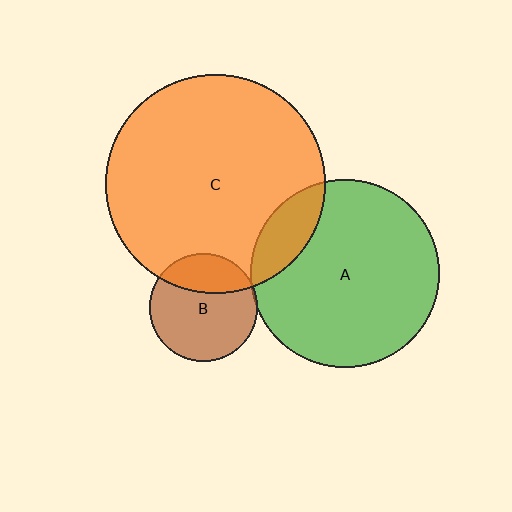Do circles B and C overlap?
Yes.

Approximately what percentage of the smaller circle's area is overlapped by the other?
Approximately 30%.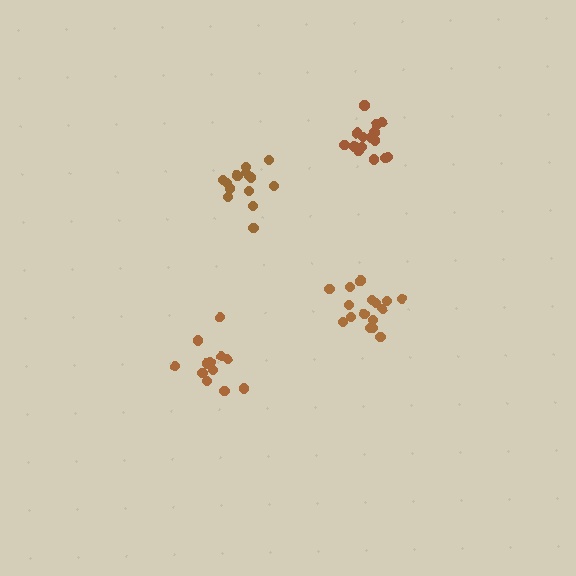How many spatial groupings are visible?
There are 4 spatial groupings.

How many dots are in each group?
Group 1: 14 dots, Group 2: 16 dots, Group 3: 15 dots, Group 4: 12 dots (57 total).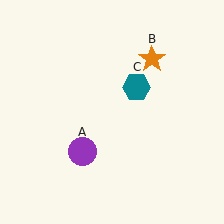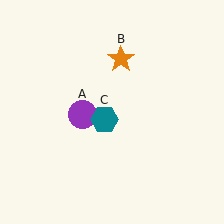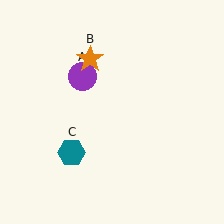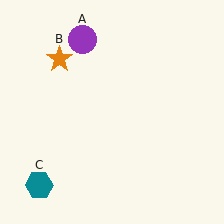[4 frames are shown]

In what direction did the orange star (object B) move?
The orange star (object B) moved left.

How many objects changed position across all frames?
3 objects changed position: purple circle (object A), orange star (object B), teal hexagon (object C).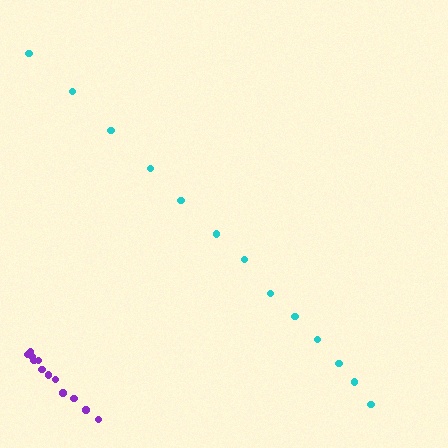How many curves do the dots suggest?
There are 2 distinct paths.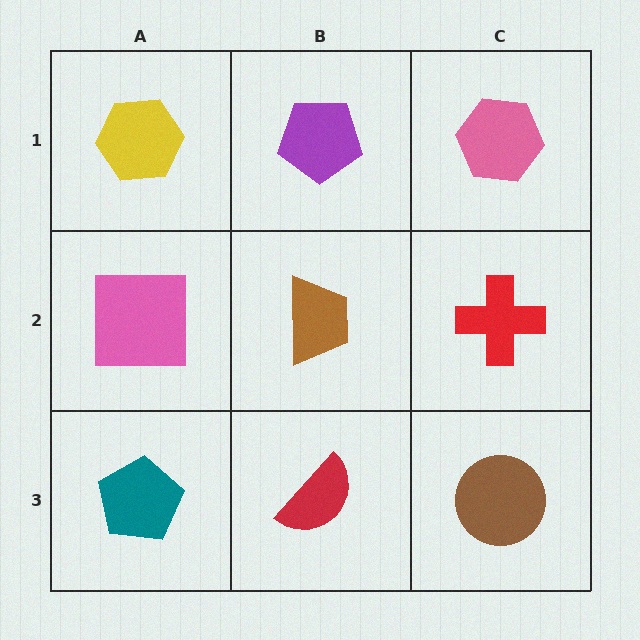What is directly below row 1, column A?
A pink square.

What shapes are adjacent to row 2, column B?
A purple pentagon (row 1, column B), a red semicircle (row 3, column B), a pink square (row 2, column A), a red cross (row 2, column C).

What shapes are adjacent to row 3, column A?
A pink square (row 2, column A), a red semicircle (row 3, column B).